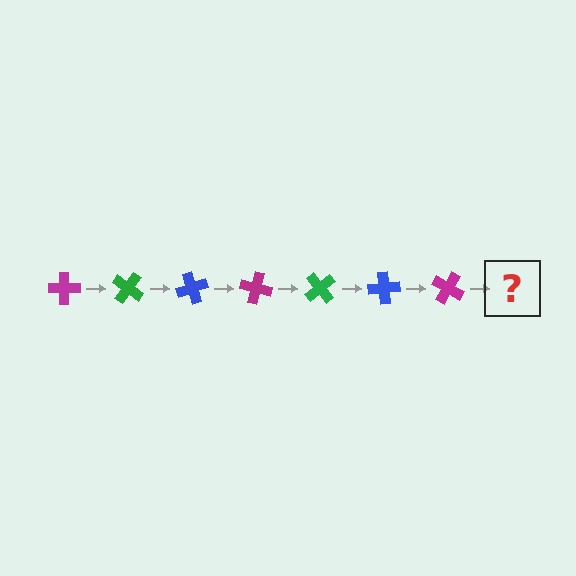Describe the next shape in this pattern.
It should be a green cross, rotated 245 degrees from the start.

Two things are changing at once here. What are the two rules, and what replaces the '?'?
The two rules are that it rotates 35 degrees each step and the color cycles through magenta, green, and blue. The '?' should be a green cross, rotated 245 degrees from the start.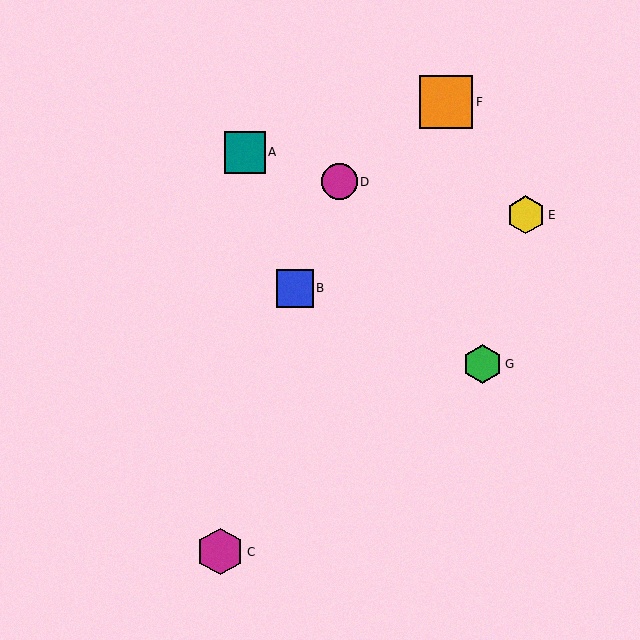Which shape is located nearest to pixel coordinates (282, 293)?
The blue square (labeled B) at (295, 288) is nearest to that location.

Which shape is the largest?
The orange square (labeled F) is the largest.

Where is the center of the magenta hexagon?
The center of the magenta hexagon is at (220, 552).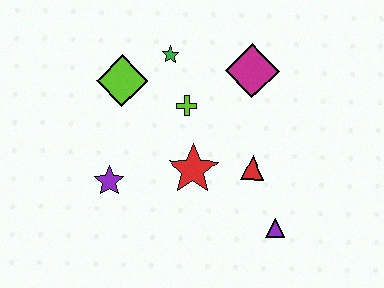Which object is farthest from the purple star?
The magenta diamond is farthest from the purple star.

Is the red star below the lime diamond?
Yes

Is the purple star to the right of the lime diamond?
No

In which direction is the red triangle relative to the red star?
The red triangle is to the right of the red star.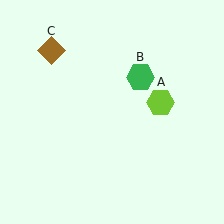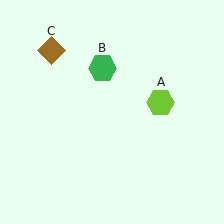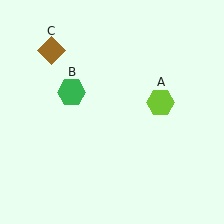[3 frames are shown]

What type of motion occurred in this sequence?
The green hexagon (object B) rotated counterclockwise around the center of the scene.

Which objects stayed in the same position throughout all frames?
Lime hexagon (object A) and brown diamond (object C) remained stationary.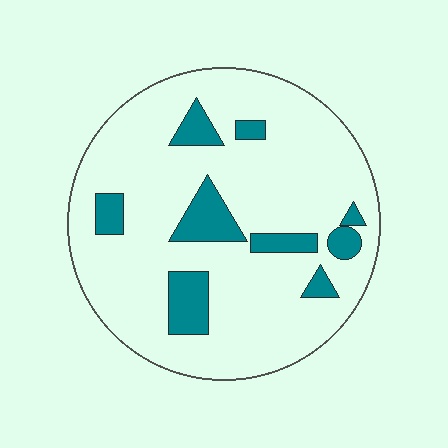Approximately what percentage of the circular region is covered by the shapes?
Approximately 15%.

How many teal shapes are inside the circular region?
9.